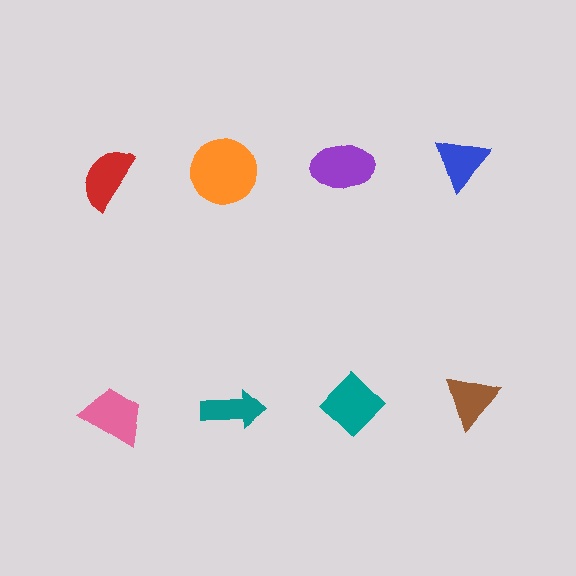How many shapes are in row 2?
4 shapes.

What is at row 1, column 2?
An orange circle.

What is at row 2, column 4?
A brown triangle.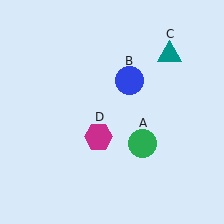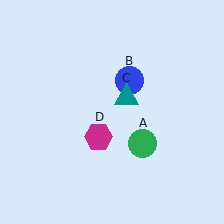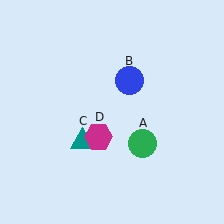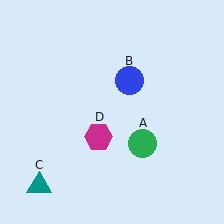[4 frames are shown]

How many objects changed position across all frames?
1 object changed position: teal triangle (object C).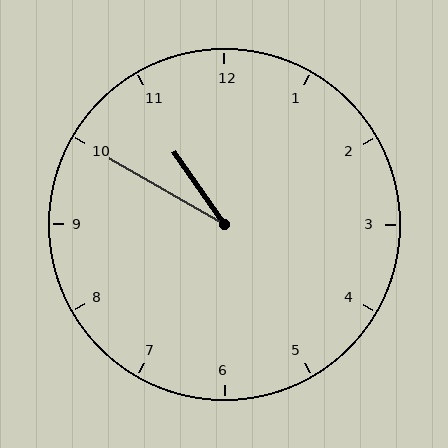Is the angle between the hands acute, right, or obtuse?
It is acute.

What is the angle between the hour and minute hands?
Approximately 25 degrees.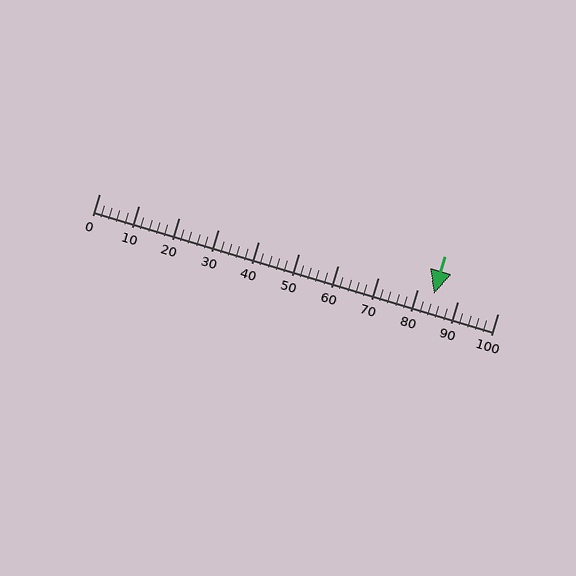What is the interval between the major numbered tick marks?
The major tick marks are spaced 10 units apart.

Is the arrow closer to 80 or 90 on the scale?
The arrow is closer to 80.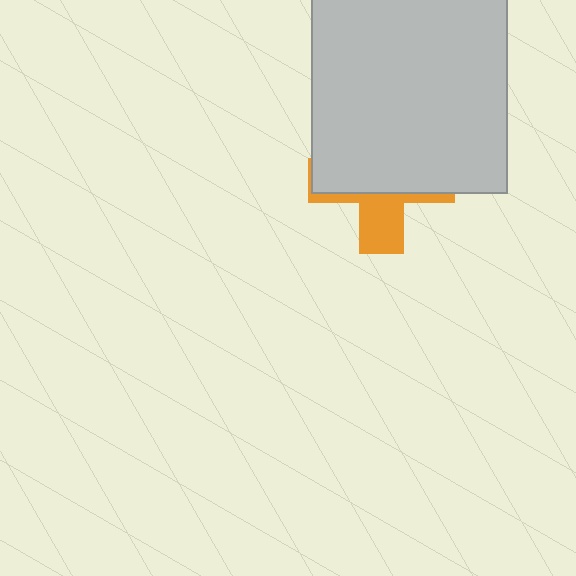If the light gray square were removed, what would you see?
You would see the complete orange cross.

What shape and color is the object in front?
The object in front is a light gray square.